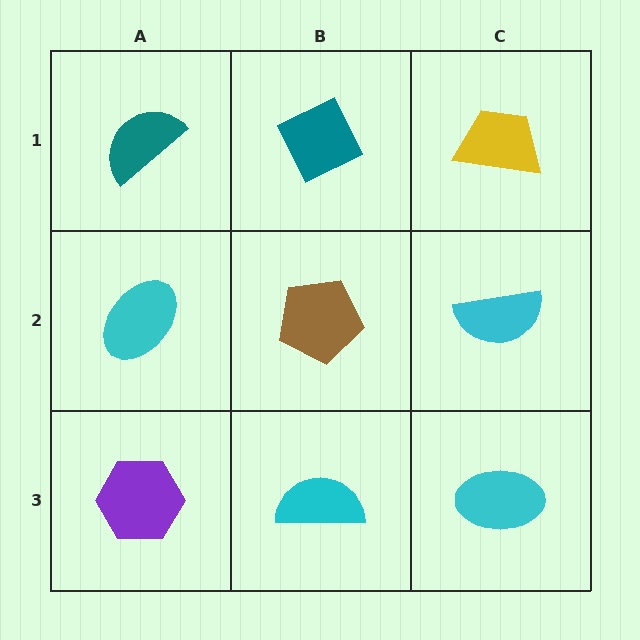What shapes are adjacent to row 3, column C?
A cyan semicircle (row 2, column C), a cyan semicircle (row 3, column B).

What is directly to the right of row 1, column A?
A teal diamond.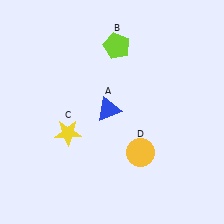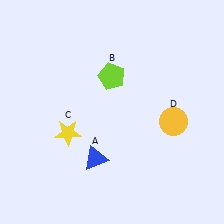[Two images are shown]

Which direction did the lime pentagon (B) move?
The lime pentagon (B) moved down.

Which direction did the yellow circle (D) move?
The yellow circle (D) moved right.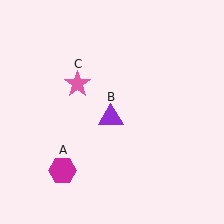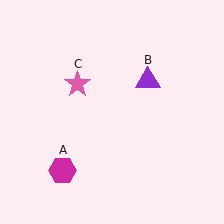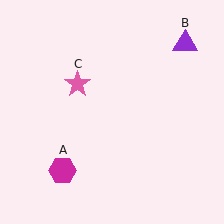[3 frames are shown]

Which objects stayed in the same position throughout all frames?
Magenta hexagon (object A) and pink star (object C) remained stationary.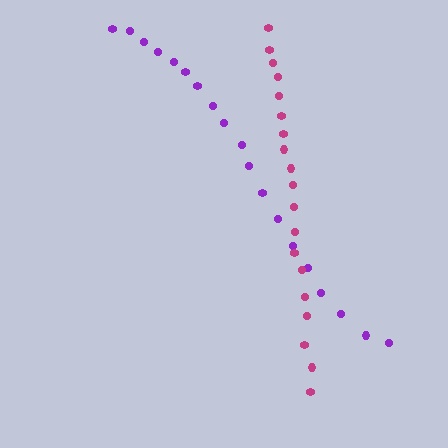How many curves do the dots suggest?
There are 2 distinct paths.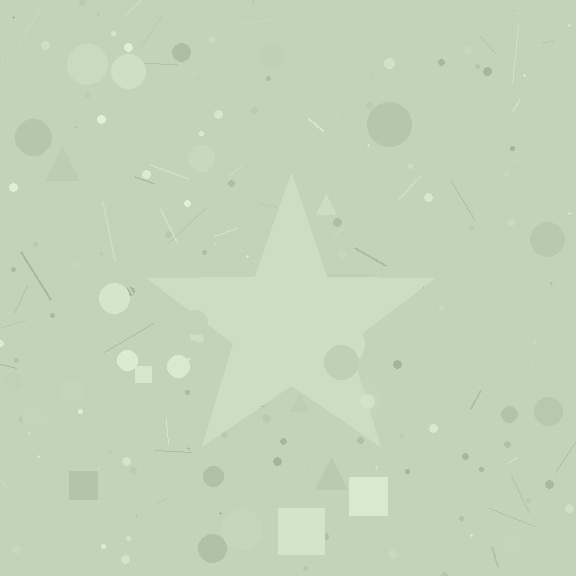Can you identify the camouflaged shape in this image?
The camouflaged shape is a star.